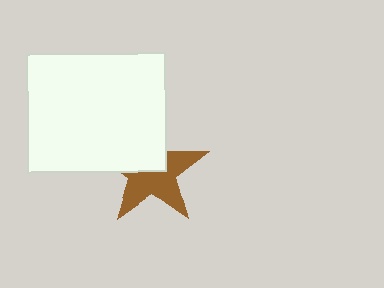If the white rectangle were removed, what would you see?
You would see the complete brown star.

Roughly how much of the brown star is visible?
About half of it is visible (roughly 57%).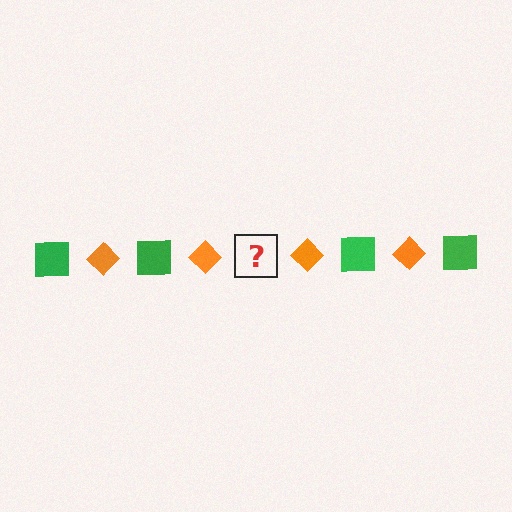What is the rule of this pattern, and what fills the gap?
The rule is that the pattern alternates between green square and orange diamond. The gap should be filled with a green square.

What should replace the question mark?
The question mark should be replaced with a green square.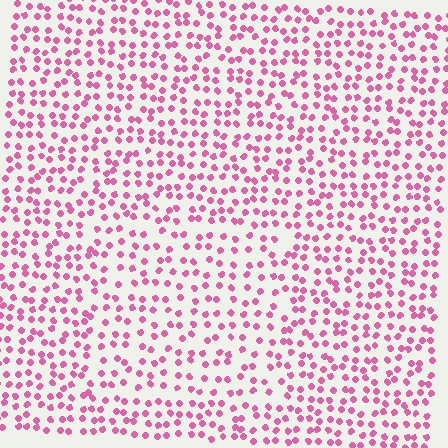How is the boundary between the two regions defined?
The boundary is defined by a change in element density (approximately 1.4x ratio). All elements are the same color, size, and shape.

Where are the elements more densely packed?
The elements are more densely packed outside the rectangle boundary.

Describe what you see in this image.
The image contains small pink elements arranged at two different densities. A rectangle-shaped region is visible where the elements are less densely packed than the surrounding area.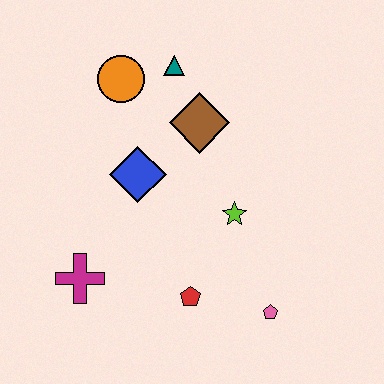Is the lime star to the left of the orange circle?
No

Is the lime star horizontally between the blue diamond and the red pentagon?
No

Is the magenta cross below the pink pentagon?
No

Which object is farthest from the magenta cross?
The teal triangle is farthest from the magenta cross.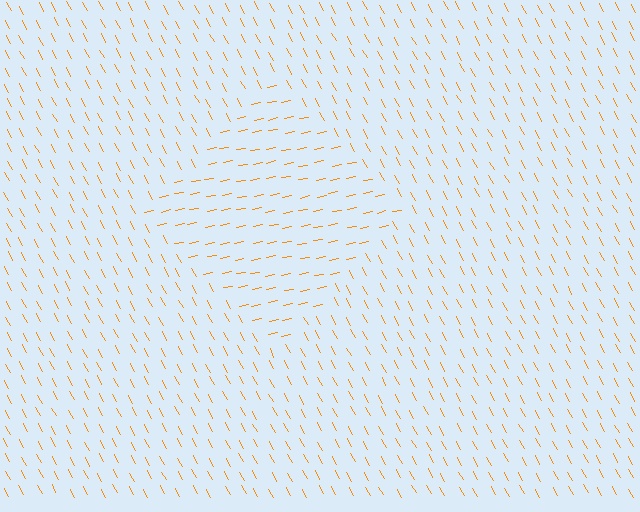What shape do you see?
I see a diamond.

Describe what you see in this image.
The image is filled with small orange line segments. A diamond region in the image has lines oriented differently from the surrounding lines, creating a visible texture boundary.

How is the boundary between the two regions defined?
The boundary is defined purely by a change in line orientation (approximately 73 degrees difference). All lines are the same color and thickness.